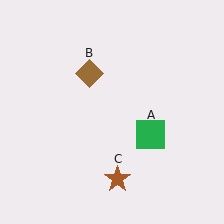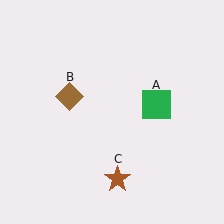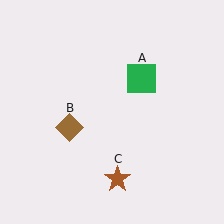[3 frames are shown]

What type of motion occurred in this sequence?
The green square (object A), brown diamond (object B) rotated counterclockwise around the center of the scene.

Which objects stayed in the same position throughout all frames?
Brown star (object C) remained stationary.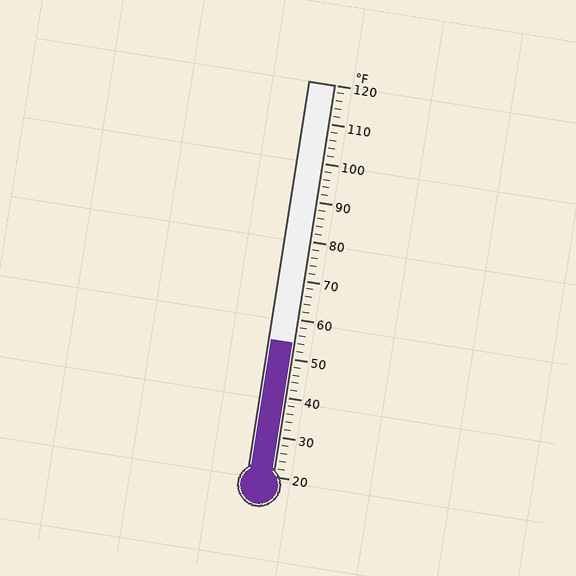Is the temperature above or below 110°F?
The temperature is below 110°F.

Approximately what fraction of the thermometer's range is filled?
The thermometer is filled to approximately 35% of its range.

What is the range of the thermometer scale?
The thermometer scale ranges from 20°F to 120°F.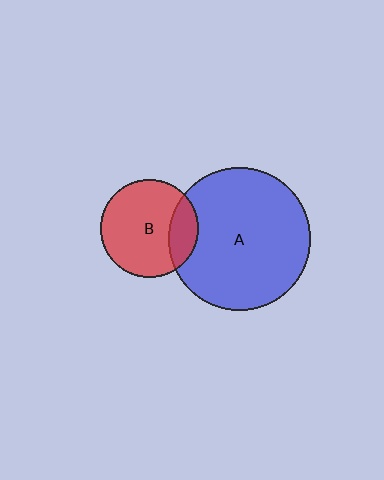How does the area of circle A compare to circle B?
Approximately 2.1 times.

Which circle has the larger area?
Circle A (blue).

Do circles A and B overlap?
Yes.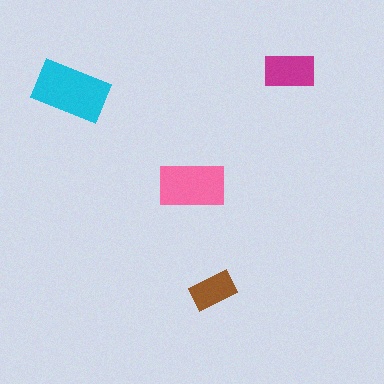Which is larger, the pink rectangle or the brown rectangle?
The pink one.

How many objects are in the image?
There are 4 objects in the image.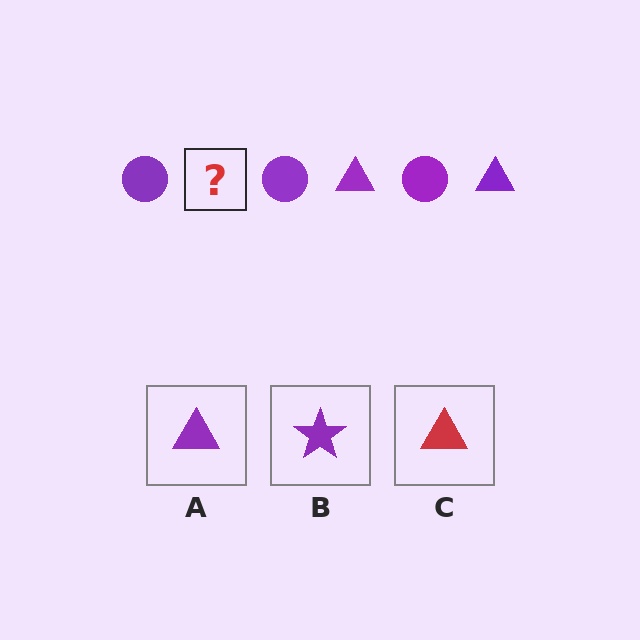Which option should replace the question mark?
Option A.